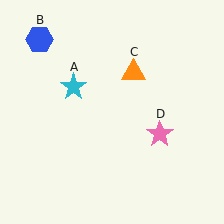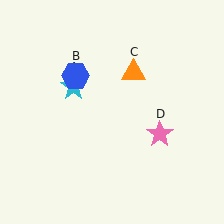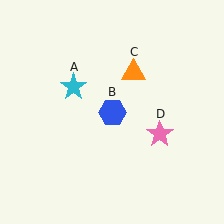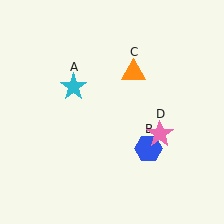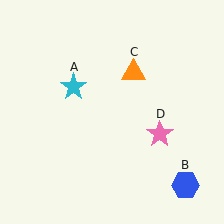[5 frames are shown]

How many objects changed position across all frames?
1 object changed position: blue hexagon (object B).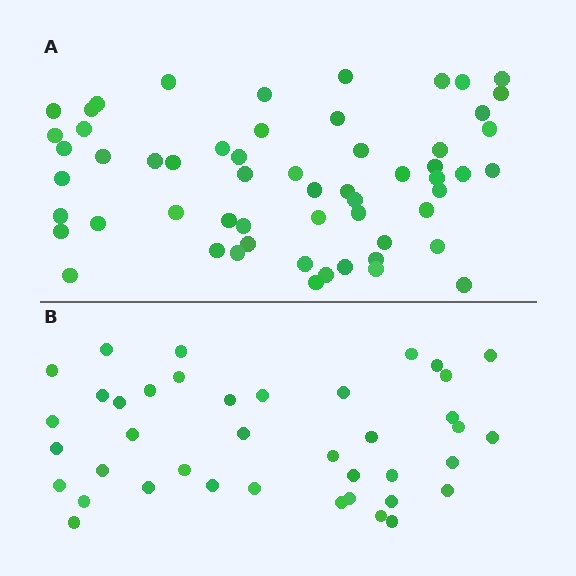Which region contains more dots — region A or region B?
Region A (the top region) has more dots.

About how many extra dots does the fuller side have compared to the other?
Region A has approximately 20 more dots than region B.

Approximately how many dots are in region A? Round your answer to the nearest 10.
About 60 dots. (The exact count is 58, which rounds to 60.)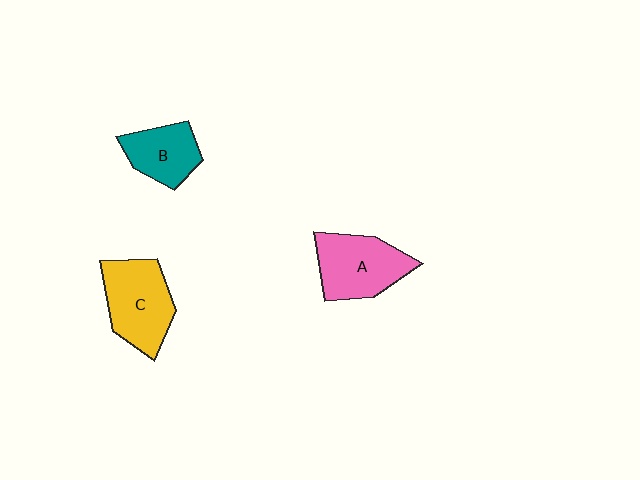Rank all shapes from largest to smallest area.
From largest to smallest: C (yellow), A (pink), B (teal).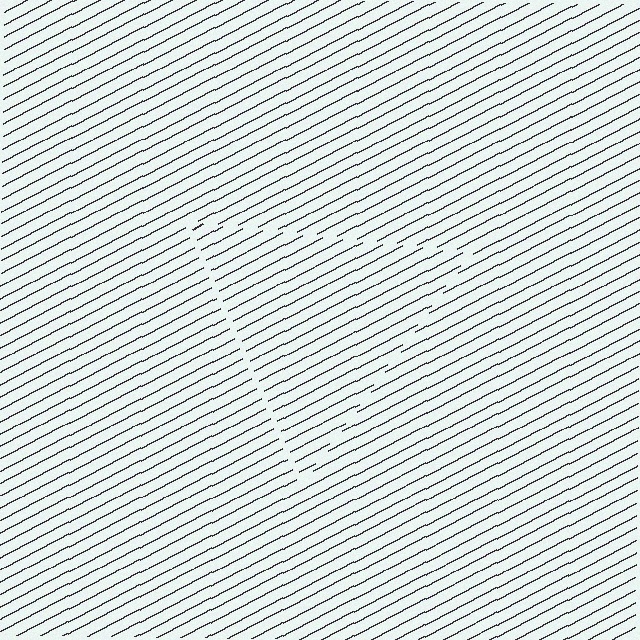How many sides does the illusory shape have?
3 sides — the line-ends trace a triangle.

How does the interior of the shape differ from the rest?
The interior of the shape contains the same grating, shifted by half a period — the contour is defined by the phase discontinuity where line-ends from the inner and outer gratings abut.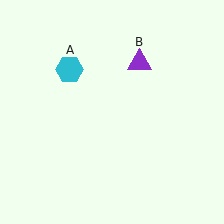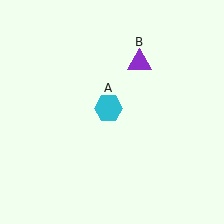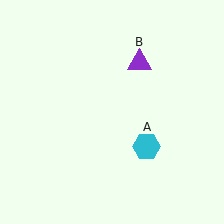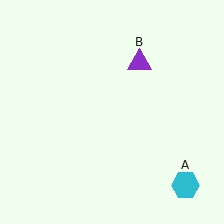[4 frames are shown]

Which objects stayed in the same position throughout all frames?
Purple triangle (object B) remained stationary.